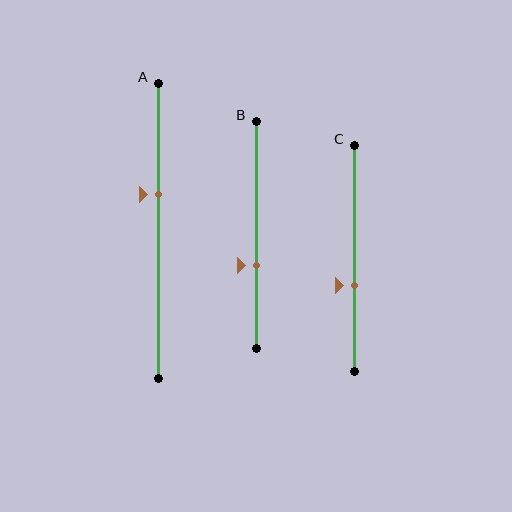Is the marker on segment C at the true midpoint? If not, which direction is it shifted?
No, the marker on segment C is shifted downward by about 12% of the segment length.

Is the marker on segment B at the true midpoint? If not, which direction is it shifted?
No, the marker on segment B is shifted downward by about 13% of the segment length.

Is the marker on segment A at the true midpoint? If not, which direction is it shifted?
No, the marker on segment A is shifted upward by about 12% of the segment length.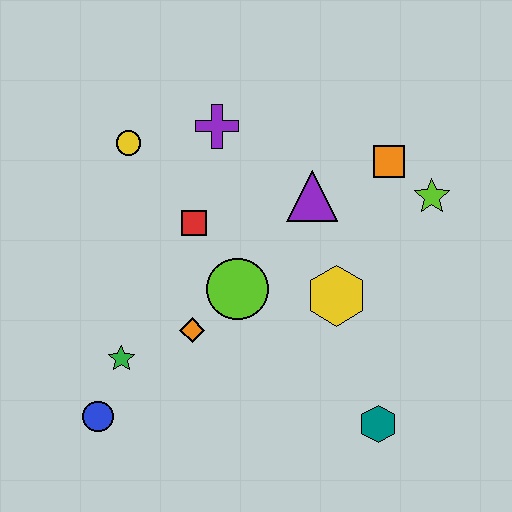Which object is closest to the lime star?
The orange square is closest to the lime star.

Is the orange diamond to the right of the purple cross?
No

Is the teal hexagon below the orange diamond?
Yes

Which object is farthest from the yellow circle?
The teal hexagon is farthest from the yellow circle.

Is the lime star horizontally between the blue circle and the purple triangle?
No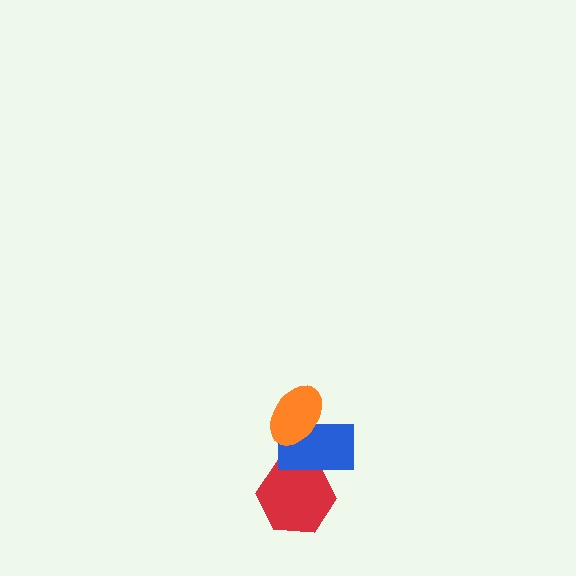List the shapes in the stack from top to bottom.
From top to bottom: the orange ellipse, the blue rectangle, the red hexagon.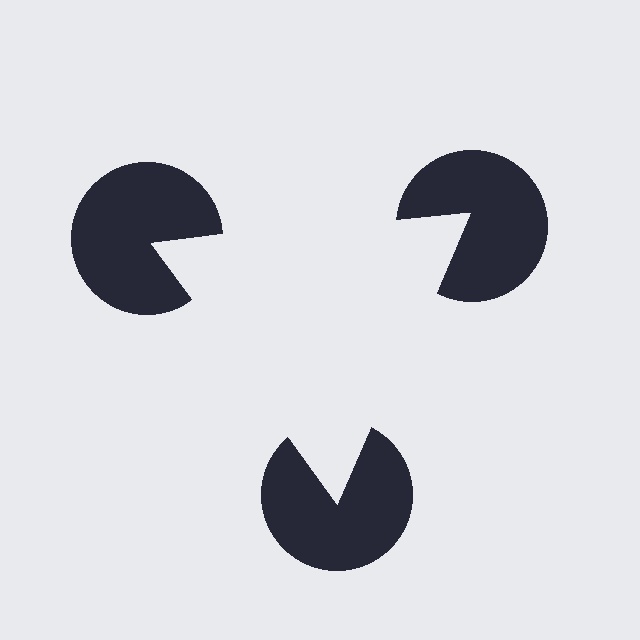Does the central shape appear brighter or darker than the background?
It typically appears slightly brighter than the background, even though no actual brightness change is drawn.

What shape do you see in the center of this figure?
An illusory triangle — its edges are inferred from the aligned wedge cuts in the pac-man discs, not physically drawn.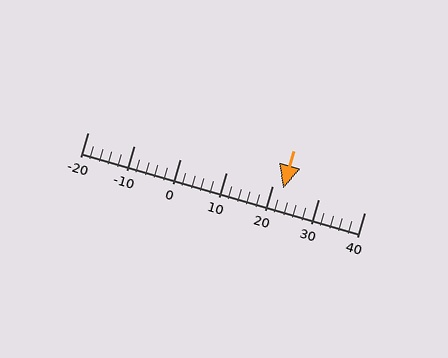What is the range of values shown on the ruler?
The ruler shows values from -20 to 40.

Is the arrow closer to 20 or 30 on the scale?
The arrow is closer to 20.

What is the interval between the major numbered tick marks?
The major tick marks are spaced 10 units apart.